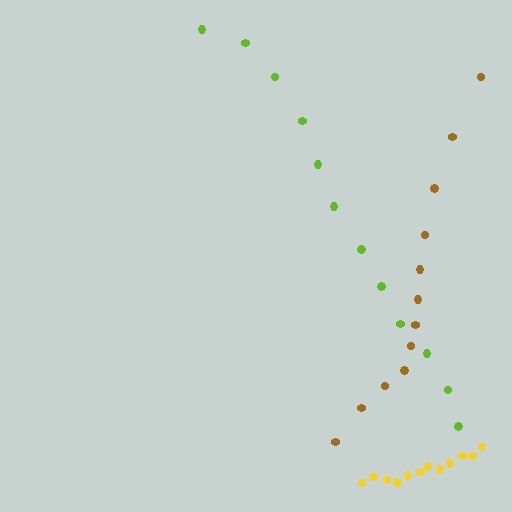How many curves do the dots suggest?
There are 3 distinct paths.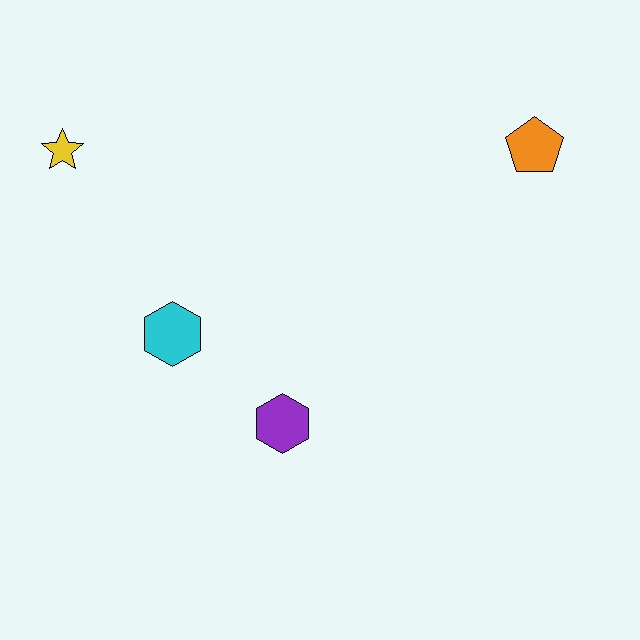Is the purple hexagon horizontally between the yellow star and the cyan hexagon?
No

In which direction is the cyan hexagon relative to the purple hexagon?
The cyan hexagon is to the left of the purple hexagon.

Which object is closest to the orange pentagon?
The purple hexagon is closest to the orange pentagon.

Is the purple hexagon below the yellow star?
Yes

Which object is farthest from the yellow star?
The orange pentagon is farthest from the yellow star.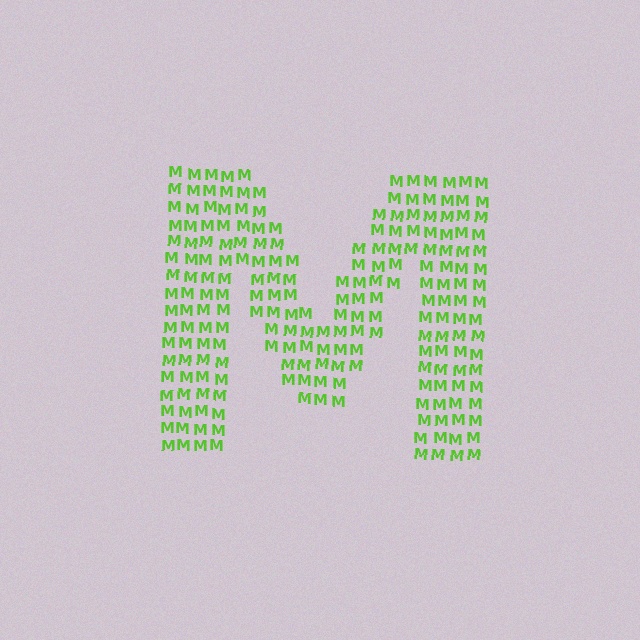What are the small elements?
The small elements are letter M's.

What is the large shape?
The large shape is the letter M.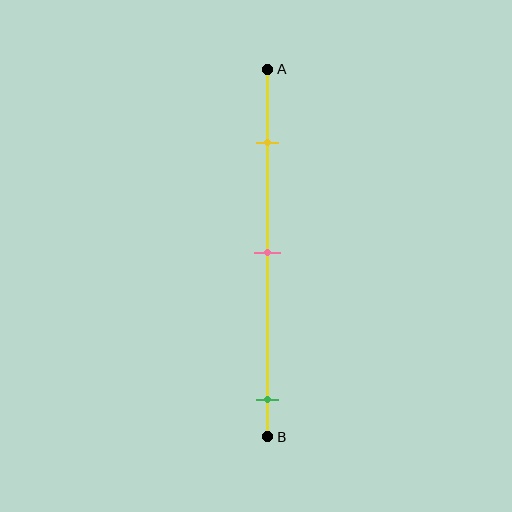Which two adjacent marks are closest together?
The yellow and pink marks are the closest adjacent pair.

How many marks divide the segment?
There are 3 marks dividing the segment.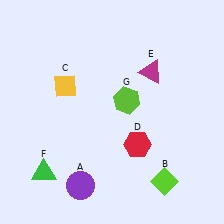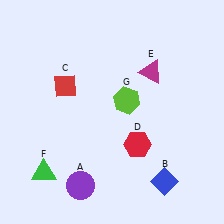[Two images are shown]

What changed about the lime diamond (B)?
In Image 1, B is lime. In Image 2, it changed to blue.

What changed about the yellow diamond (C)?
In Image 1, C is yellow. In Image 2, it changed to red.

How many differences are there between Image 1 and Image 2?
There are 2 differences between the two images.